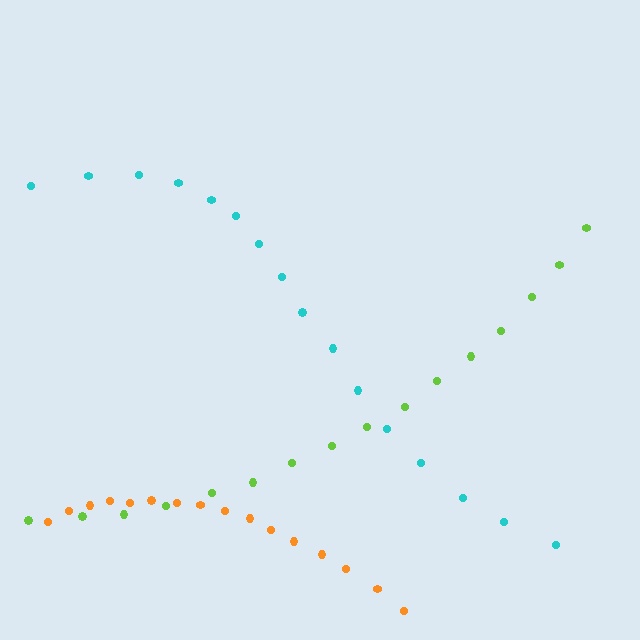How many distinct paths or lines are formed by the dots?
There are 3 distinct paths.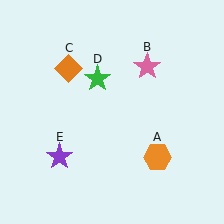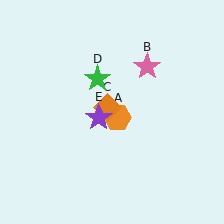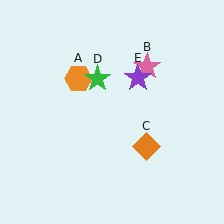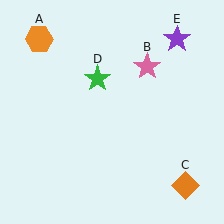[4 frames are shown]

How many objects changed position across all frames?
3 objects changed position: orange hexagon (object A), orange diamond (object C), purple star (object E).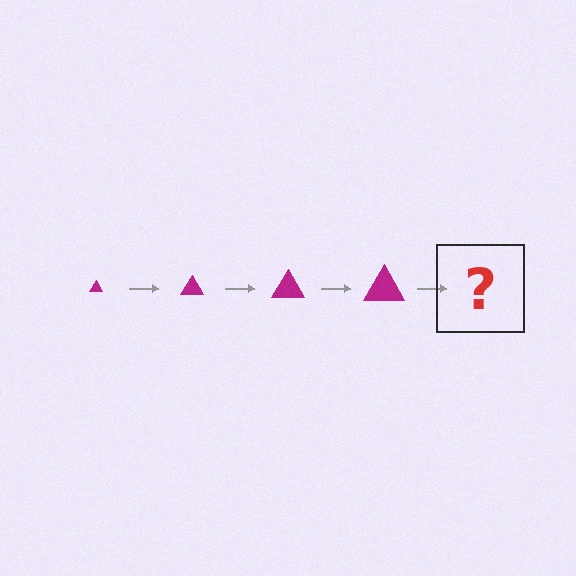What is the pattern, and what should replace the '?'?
The pattern is that the triangle gets progressively larger each step. The '?' should be a magenta triangle, larger than the previous one.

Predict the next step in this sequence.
The next step is a magenta triangle, larger than the previous one.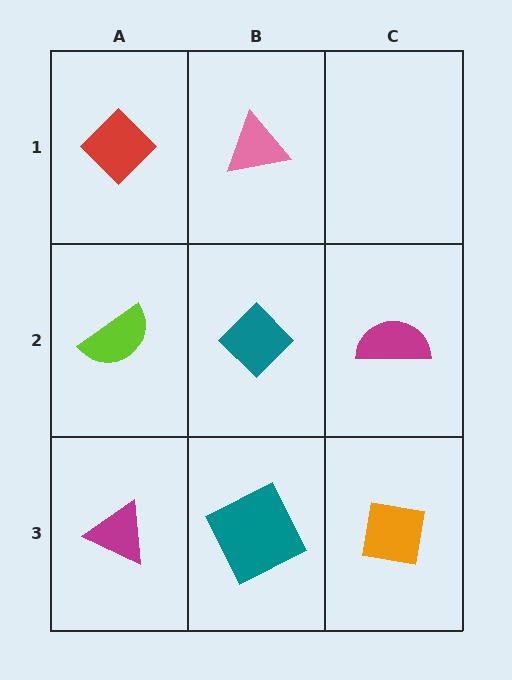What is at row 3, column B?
A teal square.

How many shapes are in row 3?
3 shapes.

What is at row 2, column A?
A lime semicircle.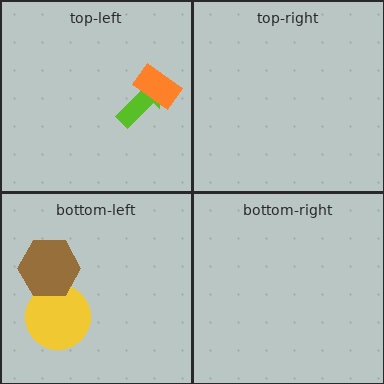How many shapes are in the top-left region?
2.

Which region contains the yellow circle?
The bottom-left region.